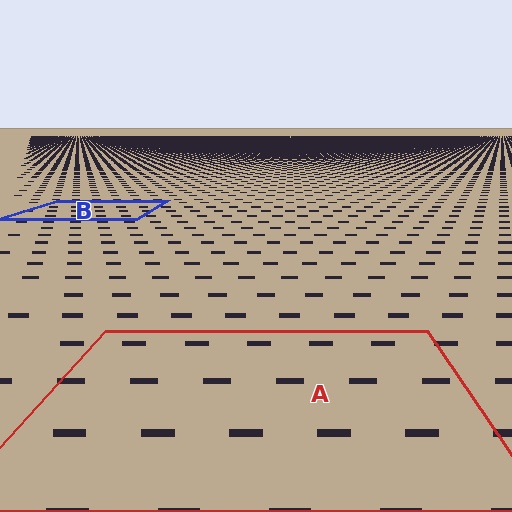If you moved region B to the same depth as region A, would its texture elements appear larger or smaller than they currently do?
They would appear larger. At a closer depth, the same texture elements are projected at a bigger on-screen size.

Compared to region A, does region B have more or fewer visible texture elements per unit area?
Region B has more texture elements per unit area — they are packed more densely because it is farther away.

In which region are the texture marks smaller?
The texture marks are smaller in region B, because it is farther away.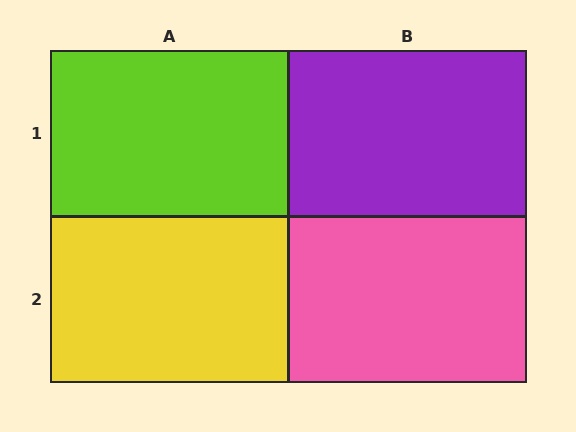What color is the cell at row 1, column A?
Lime.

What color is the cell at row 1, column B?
Purple.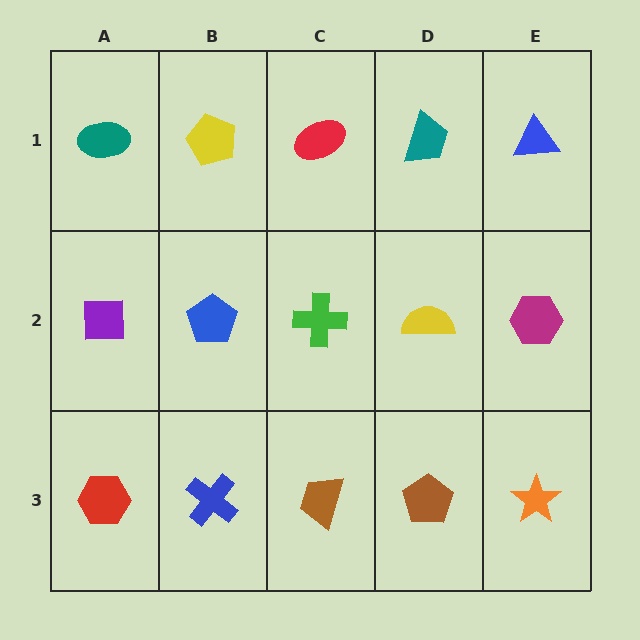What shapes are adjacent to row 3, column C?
A green cross (row 2, column C), a blue cross (row 3, column B), a brown pentagon (row 3, column D).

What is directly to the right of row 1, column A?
A yellow pentagon.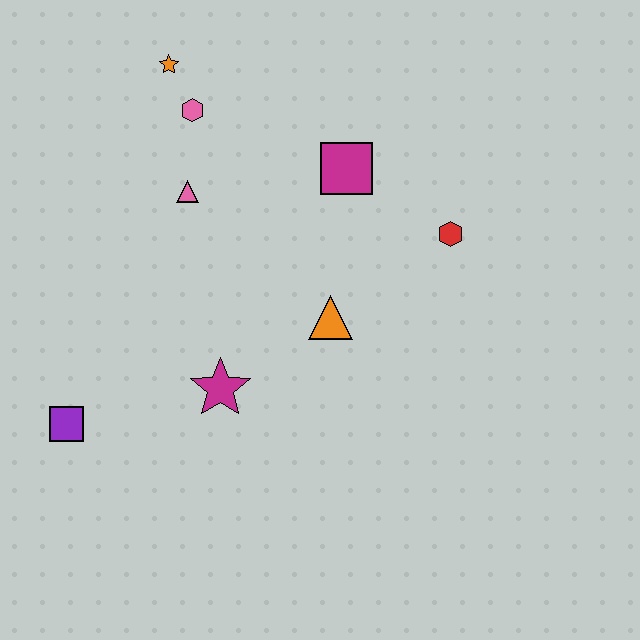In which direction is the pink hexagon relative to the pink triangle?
The pink hexagon is above the pink triangle.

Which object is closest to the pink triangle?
The pink hexagon is closest to the pink triangle.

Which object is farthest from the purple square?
The red hexagon is farthest from the purple square.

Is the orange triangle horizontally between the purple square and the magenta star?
No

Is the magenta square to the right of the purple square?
Yes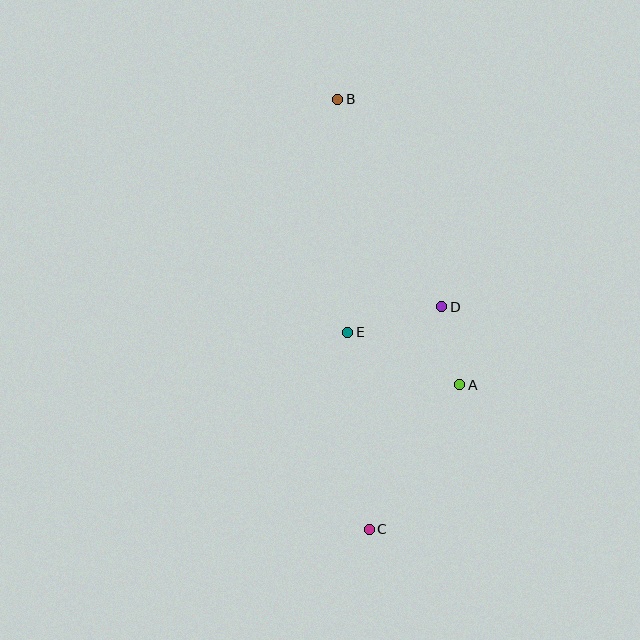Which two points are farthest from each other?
Points B and C are farthest from each other.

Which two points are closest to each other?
Points A and D are closest to each other.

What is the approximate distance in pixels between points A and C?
The distance between A and C is approximately 170 pixels.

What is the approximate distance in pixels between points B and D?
The distance between B and D is approximately 232 pixels.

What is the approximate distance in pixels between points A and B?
The distance between A and B is approximately 311 pixels.